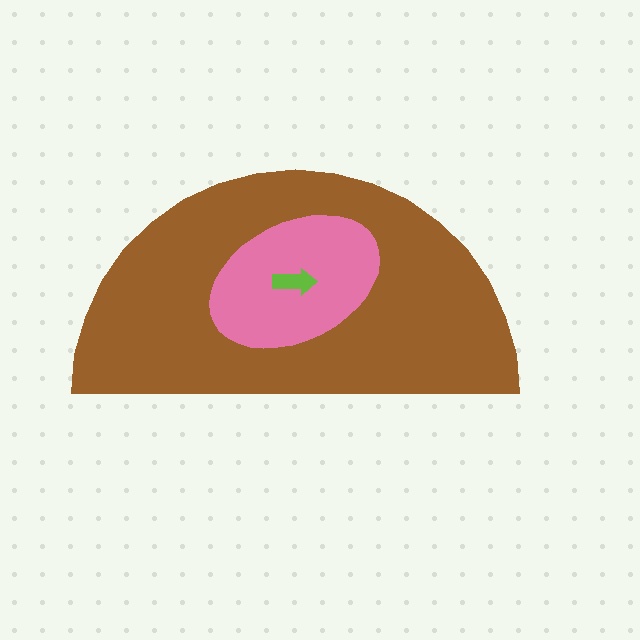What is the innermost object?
The lime arrow.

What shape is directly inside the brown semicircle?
The pink ellipse.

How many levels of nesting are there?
3.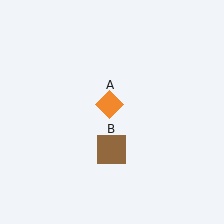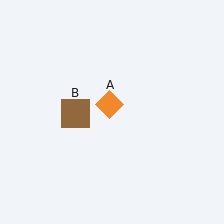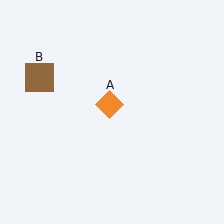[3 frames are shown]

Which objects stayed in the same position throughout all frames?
Orange diamond (object A) remained stationary.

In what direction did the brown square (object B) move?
The brown square (object B) moved up and to the left.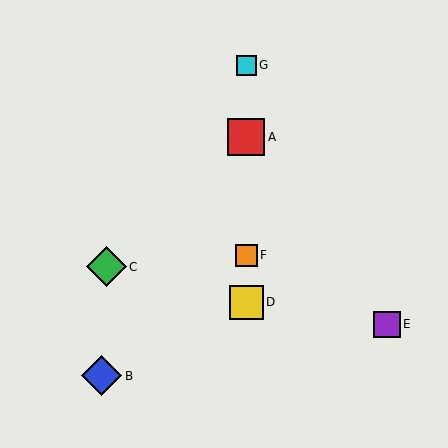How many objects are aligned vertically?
4 objects (A, D, F, G) are aligned vertically.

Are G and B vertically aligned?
No, G is at x≈246 and B is at x≈102.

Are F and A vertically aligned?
Yes, both are at x≈246.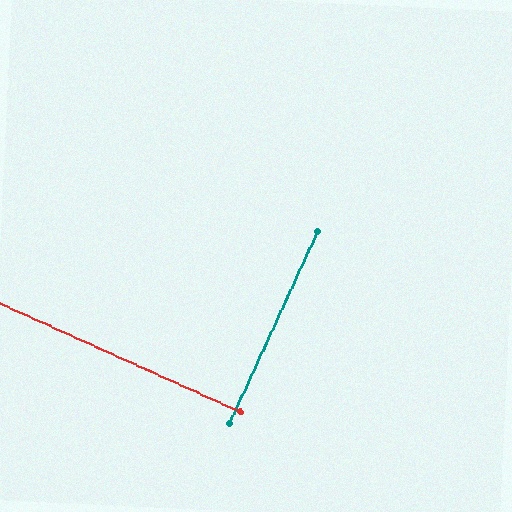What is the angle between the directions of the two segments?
Approximately 90 degrees.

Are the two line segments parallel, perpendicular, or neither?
Perpendicular — they meet at approximately 90°.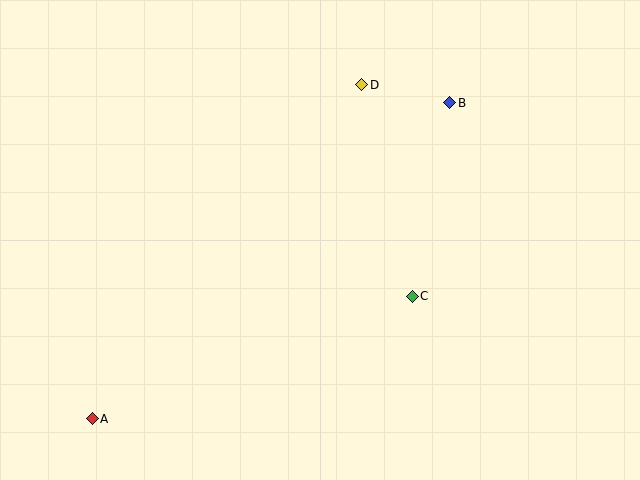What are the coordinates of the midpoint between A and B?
The midpoint between A and B is at (271, 261).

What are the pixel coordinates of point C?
Point C is at (412, 296).